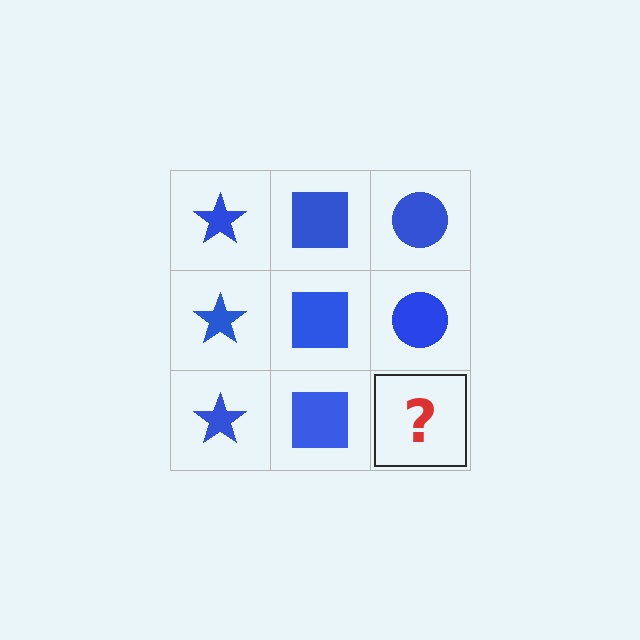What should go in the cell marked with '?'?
The missing cell should contain a blue circle.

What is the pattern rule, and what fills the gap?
The rule is that each column has a consistent shape. The gap should be filled with a blue circle.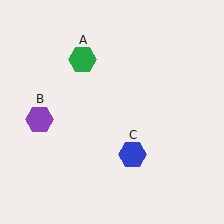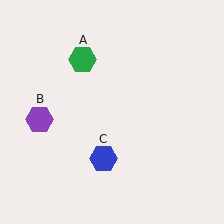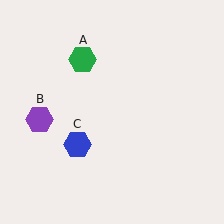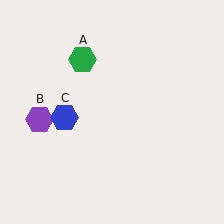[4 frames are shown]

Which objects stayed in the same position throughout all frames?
Green hexagon (object A) and purple hexagon (object B) remained stationary.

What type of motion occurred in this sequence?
The blue hexagon (object C) rotated clockwise around the center of the scene.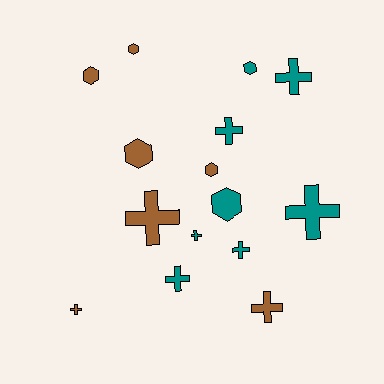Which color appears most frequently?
Teal, with 8 objects.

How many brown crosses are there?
There are 3 brown crosses.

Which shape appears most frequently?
Cross, with 9 objects.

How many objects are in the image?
There are 15 objects.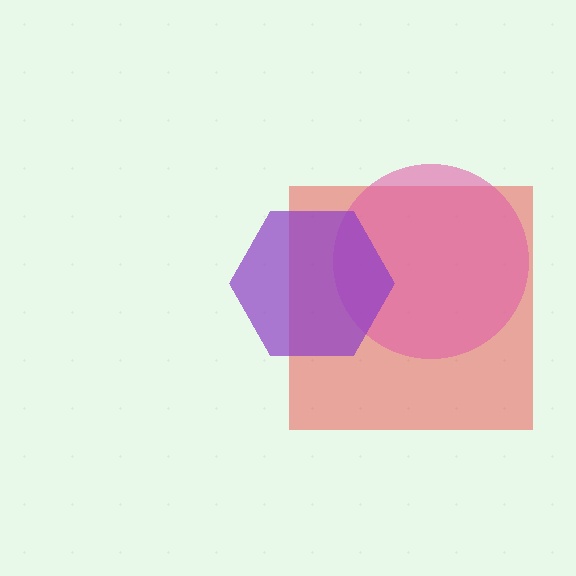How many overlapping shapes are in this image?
There are 3 overlapping shapes in the image.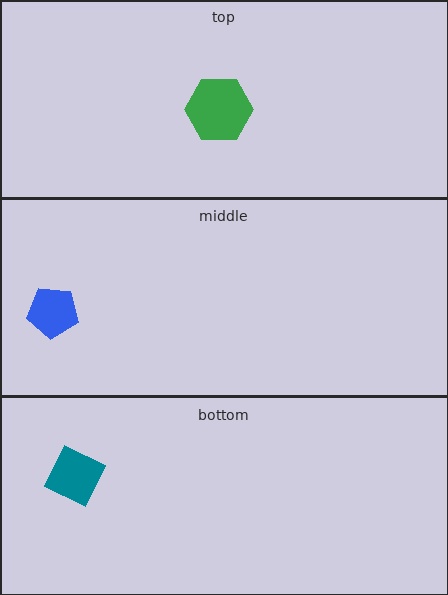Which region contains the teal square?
The bottom region.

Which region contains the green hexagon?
The top region.